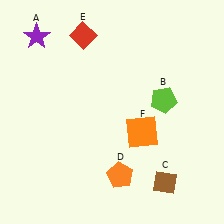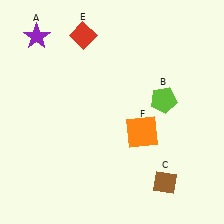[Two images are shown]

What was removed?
The orange pentagon (D) was removed in Image 2.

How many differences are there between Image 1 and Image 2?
There is 1 difference between the two images.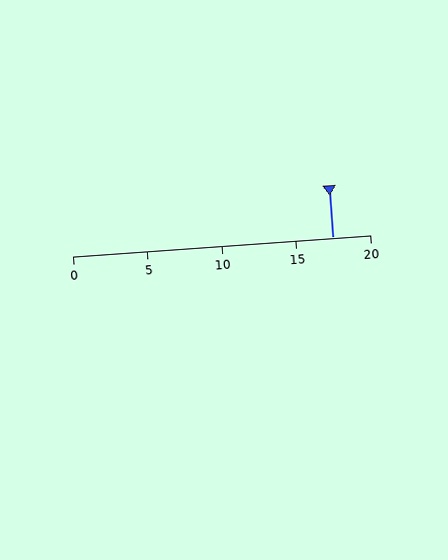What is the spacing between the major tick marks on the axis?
The major ticks are spaced 5 apart.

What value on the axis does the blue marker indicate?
The marker indicates approximately 17.5.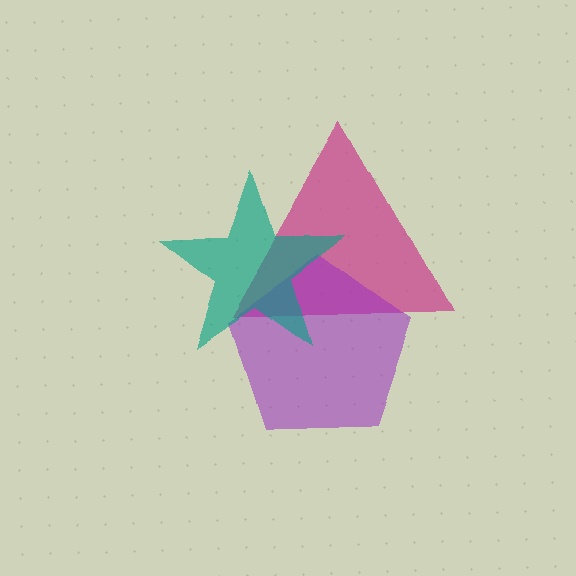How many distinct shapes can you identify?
There are 3 distinct shapes: a magenta triangle, a purple pentagon, a teal star.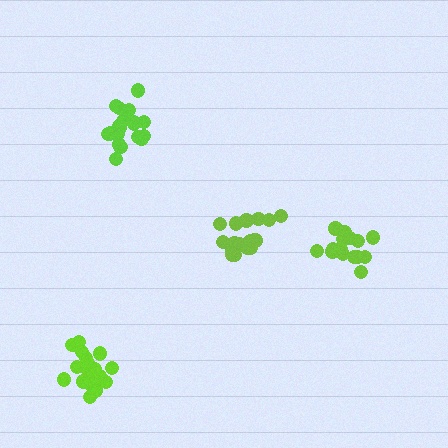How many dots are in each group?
Group 1: 18 dots, Group 2: 19 dots, Group 3: 15 dots, Group 4: 21 dots (73 total).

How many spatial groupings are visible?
There are 4 spatial groupings.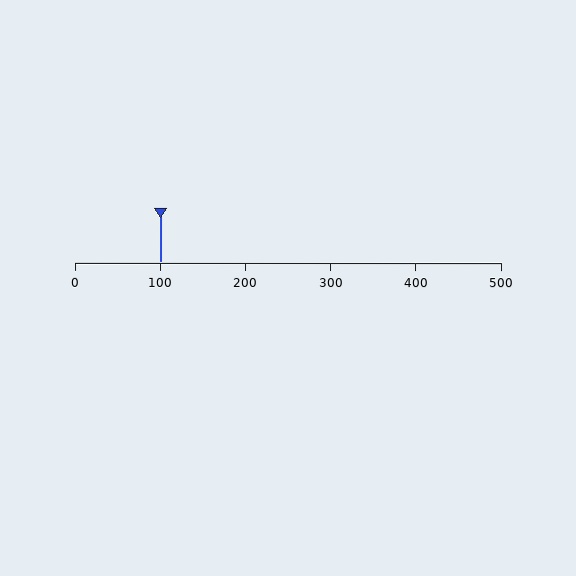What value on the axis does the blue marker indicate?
The marker indicates approximately 100.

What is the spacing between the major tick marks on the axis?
The major ticks are spaced 100 apart.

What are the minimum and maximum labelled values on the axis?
The axis runs from 0 to 500.